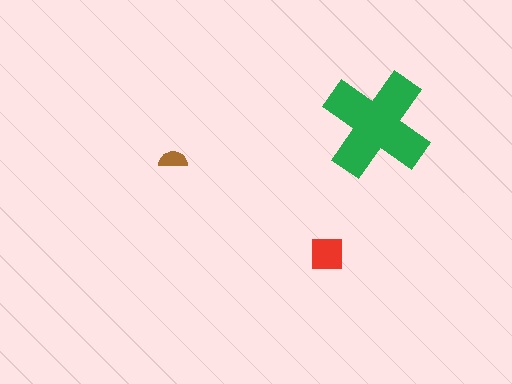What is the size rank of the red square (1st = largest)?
2nd.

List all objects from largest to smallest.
The green cross, the red square, the brown semicircle.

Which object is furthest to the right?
The green cross is rightmost.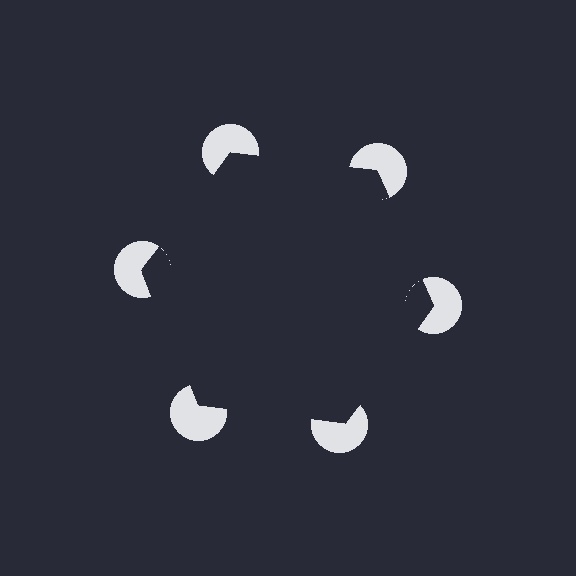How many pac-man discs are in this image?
There are 6 — one at each vertex of the illusory hexagon.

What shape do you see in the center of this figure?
An illusory hexagon — its edges are inferred from the aligned wedge cuts in the pac-man discs, not physically drawn.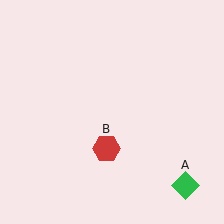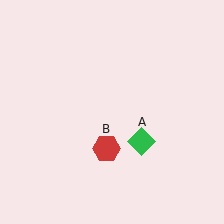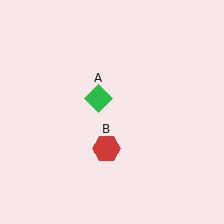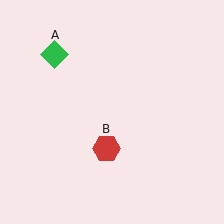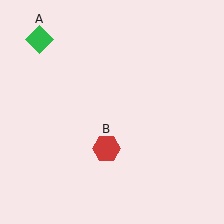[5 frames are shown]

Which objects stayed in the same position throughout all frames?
Red hexagon (object B) remained stationary.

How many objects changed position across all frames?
1 object changed position: green diamond (object A).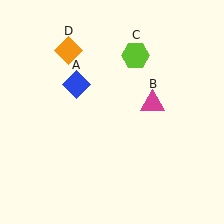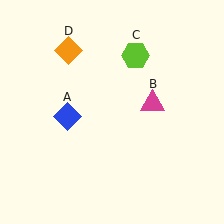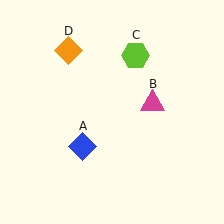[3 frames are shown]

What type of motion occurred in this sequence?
The blue diamond (object A) rotated counterclockwise around the center of the scene.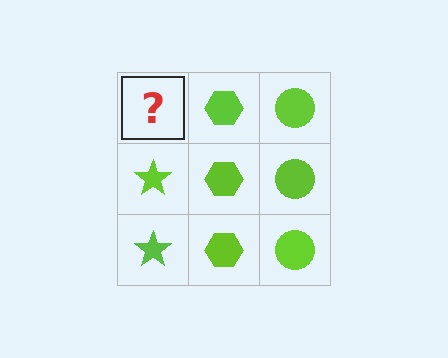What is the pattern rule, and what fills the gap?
The rule is that each column has a consistent shape. The gap should be filled with a lime star.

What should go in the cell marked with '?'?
The missing cell should contain a lime star.